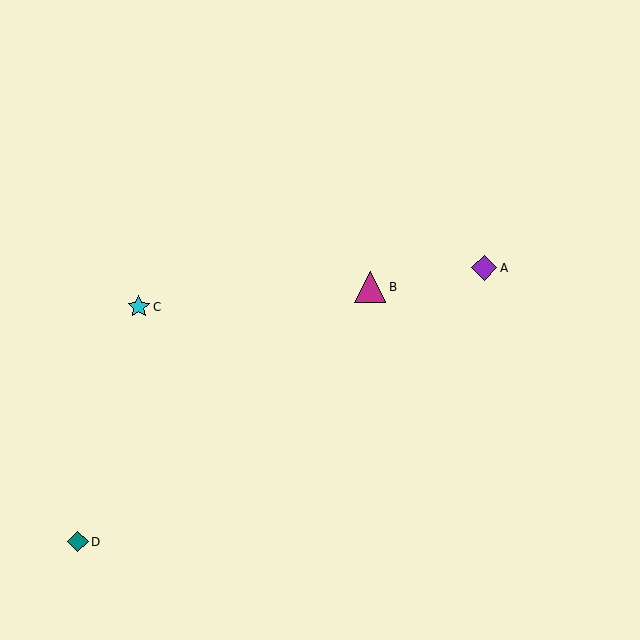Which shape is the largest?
The magenta triangle (labeled B) is the largest.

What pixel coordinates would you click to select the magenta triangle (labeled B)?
Click at (370, 287) to select the magenta triangle B.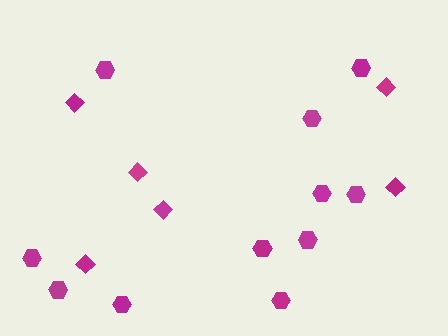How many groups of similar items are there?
There are 2 groups: one group of hexagons (11) and one group of diamonds (6).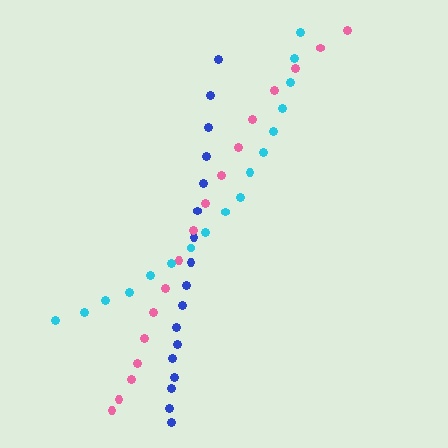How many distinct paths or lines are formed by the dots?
There are 3 distinct paths.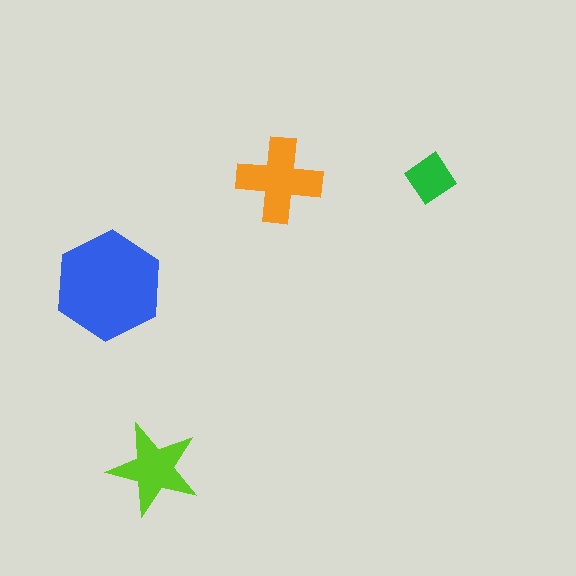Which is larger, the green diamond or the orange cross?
The orange cross.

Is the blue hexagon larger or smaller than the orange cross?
Larger.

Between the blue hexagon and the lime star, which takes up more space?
The blue hexagon.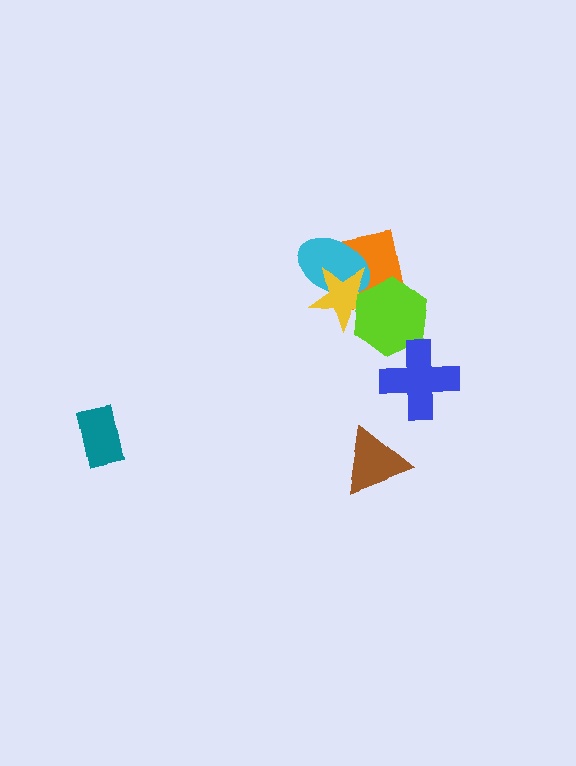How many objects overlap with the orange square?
3 objects overlap with the orange square.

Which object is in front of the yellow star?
The lime hexagon is in front of the yellow star.